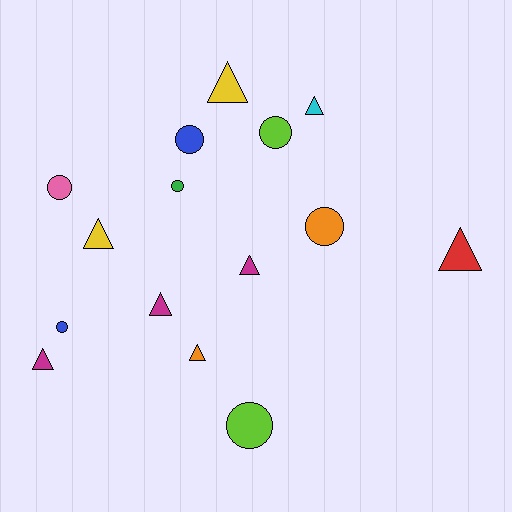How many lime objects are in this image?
There are 2 lime objects.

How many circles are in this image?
There are 7 circles.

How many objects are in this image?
There are 15 objects.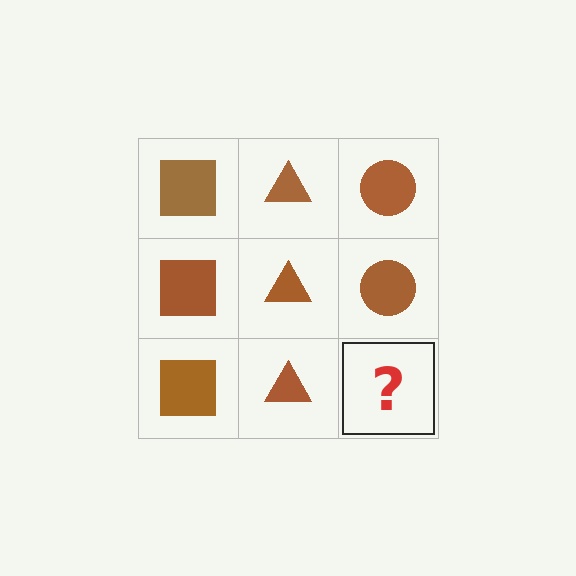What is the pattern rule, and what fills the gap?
The rule is that each column has a consistent shape. The gap should be filled with a brown circle.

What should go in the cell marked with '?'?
The missing cell should contain a brown circle.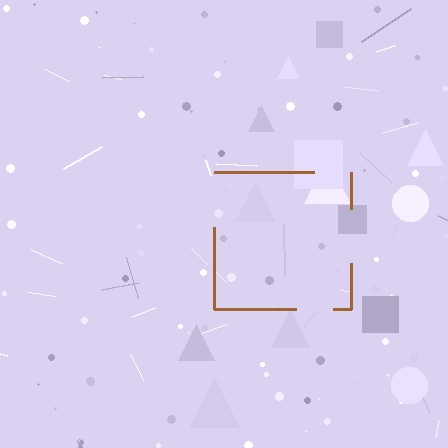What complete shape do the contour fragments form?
The contour fragments form a square.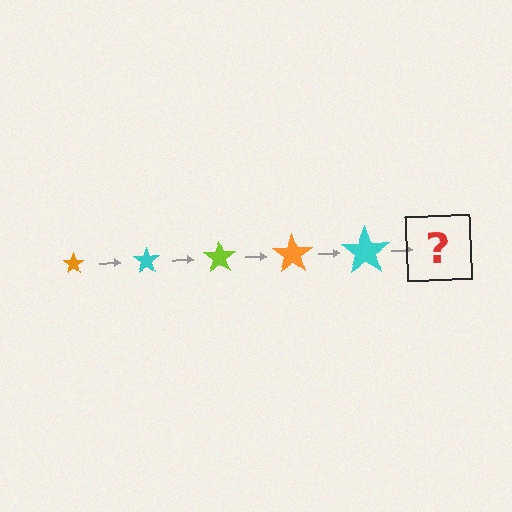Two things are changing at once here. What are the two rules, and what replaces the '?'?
The two rules are that the star grows larger each step and the color cycles through orange, cyan, and lime. The '?' should be a lime star, larger than the previous one.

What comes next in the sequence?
The next element should be a lime star, larger than the previous one.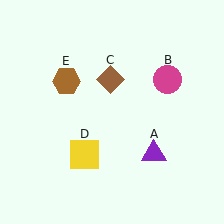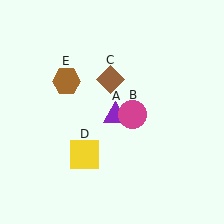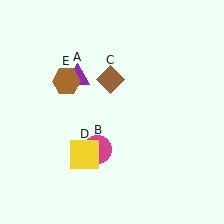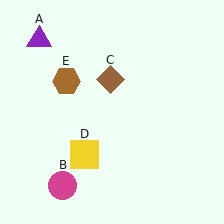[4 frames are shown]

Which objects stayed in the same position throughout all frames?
Brown diamond (object C) and yellow square (object D) and brown hexagon (object E) remained stationary.